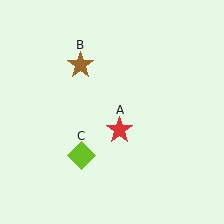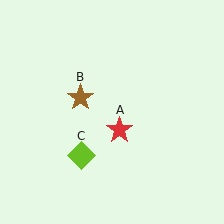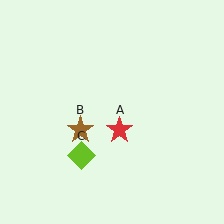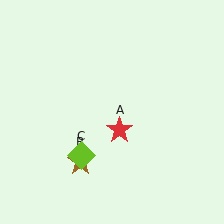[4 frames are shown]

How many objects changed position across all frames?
1 object changed position: brown star (object B).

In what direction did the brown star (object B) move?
The brown star (object B) moved down.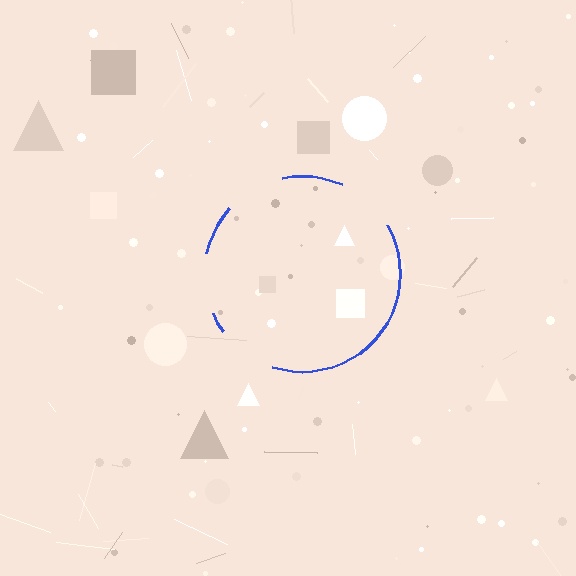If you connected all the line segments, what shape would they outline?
They would outline a circle.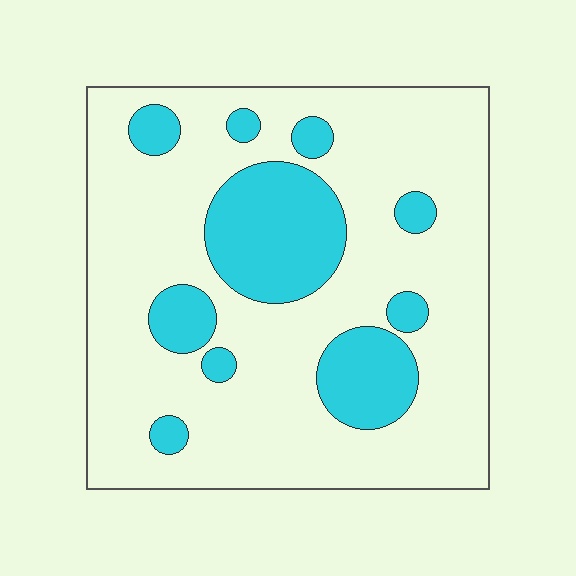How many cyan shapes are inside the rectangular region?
10.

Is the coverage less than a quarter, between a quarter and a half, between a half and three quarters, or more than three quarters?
Less than a quarter.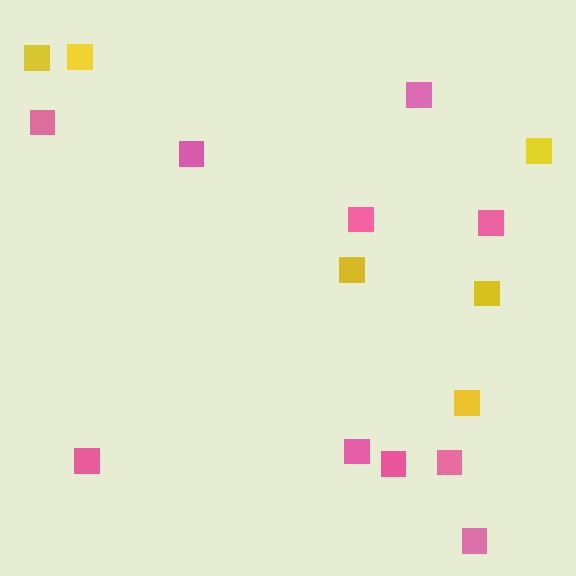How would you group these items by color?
There are 2 groups: one group of pink squares (10) and one group of yellow squares (6).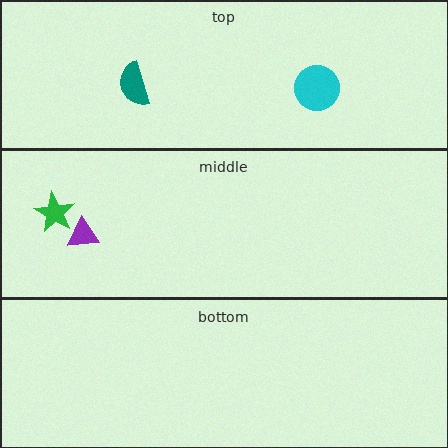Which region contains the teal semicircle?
The top region.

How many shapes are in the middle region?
2.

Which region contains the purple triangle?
The middle region.